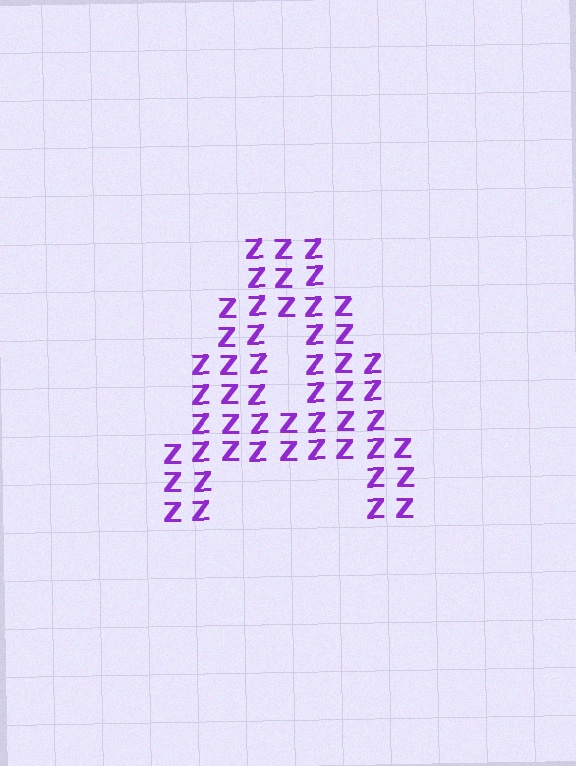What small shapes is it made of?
It is made of small letter Z's.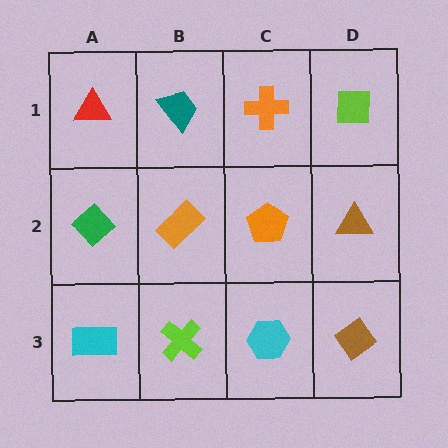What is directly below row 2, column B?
A lime cross.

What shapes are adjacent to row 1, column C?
An orange pentagon (row 2, column C), a teal trapezoid (row 1, column B), a lime square (row 1, column D).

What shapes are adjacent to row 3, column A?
A green diamond (row 2, column A), a lime cross (row 3, column B).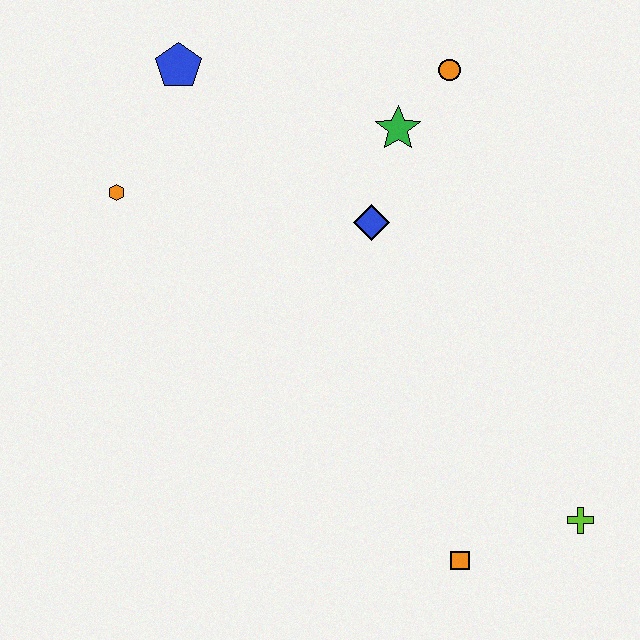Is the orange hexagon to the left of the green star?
Yes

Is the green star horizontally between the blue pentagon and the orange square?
Yes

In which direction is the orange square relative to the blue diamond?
The orange square is below the blue diamond.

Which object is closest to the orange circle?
The green star is closest to the orange circle.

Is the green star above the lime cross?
Yes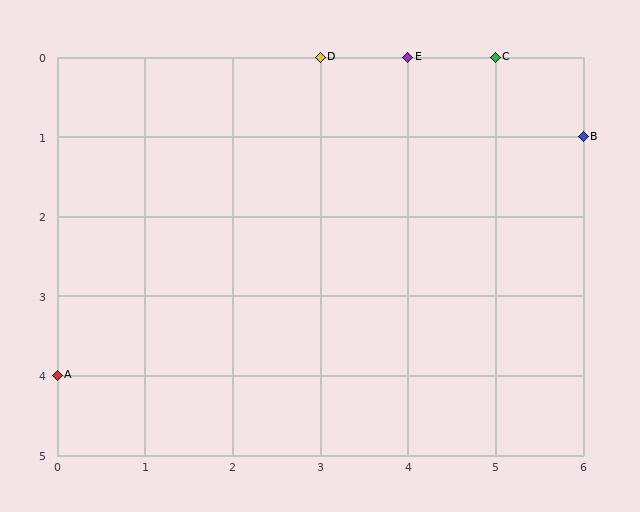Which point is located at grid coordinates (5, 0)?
Point C is at (5, 0).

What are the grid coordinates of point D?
Point D is at grid coordinates (3, 0).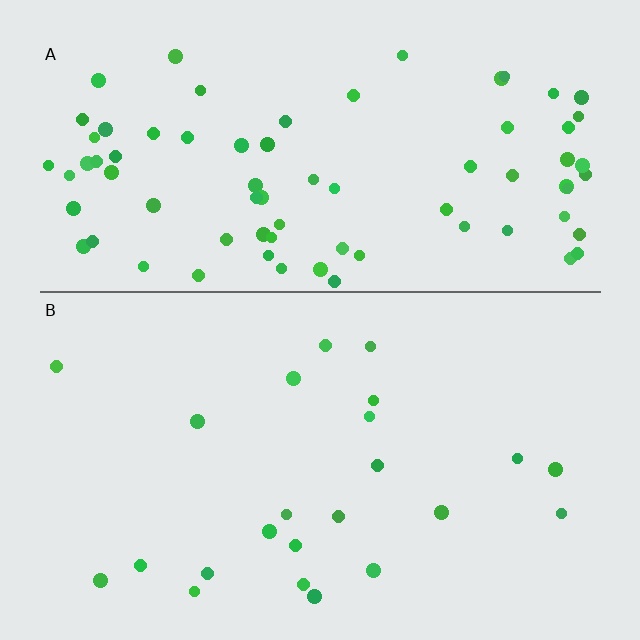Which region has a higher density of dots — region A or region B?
A (the top).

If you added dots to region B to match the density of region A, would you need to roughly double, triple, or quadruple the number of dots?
Approximately triple.